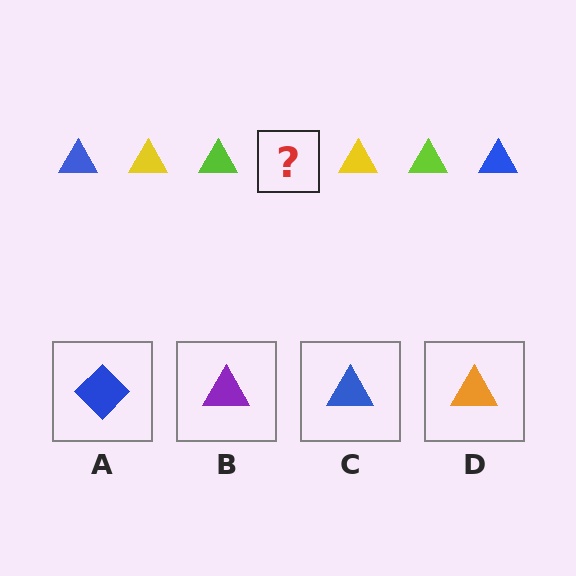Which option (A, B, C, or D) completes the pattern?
C.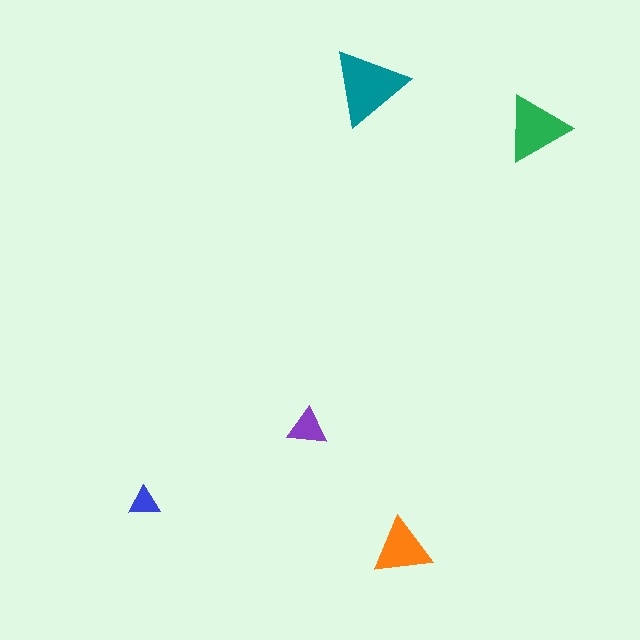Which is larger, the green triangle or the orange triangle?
The green one.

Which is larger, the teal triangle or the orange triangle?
The teal one.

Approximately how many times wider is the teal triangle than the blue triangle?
About 2.5 times wider.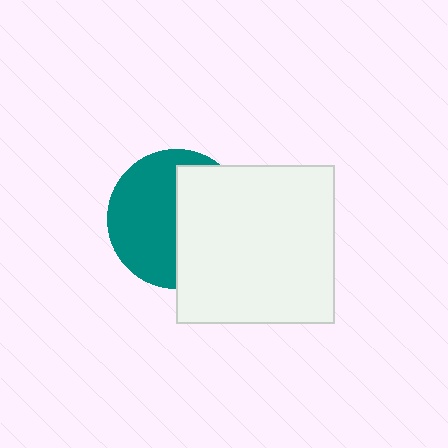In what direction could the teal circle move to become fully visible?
The teal circle could move left. That would shift it out from behind the white square entirely.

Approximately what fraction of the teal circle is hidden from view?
Roughly 48% of the teal circle is hidden behind the white square.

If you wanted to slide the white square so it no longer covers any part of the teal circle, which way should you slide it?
Slide it right — that is the most direct way to separate the two shapes.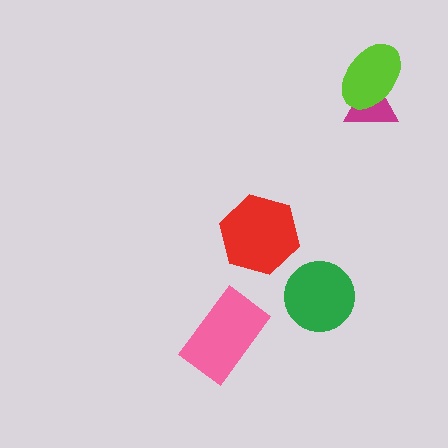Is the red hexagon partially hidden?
No, no other shape covers it.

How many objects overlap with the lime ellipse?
1 object overlaps with the lime ellipse.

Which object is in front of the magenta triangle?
The lime ellipse is in front of the magenta triangle.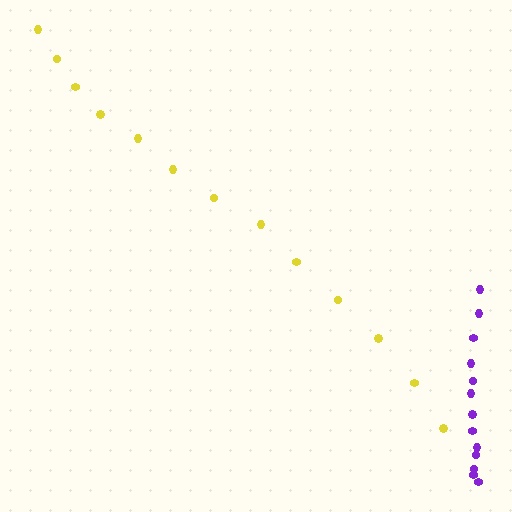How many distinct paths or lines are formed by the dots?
There are 2 distinct paths.